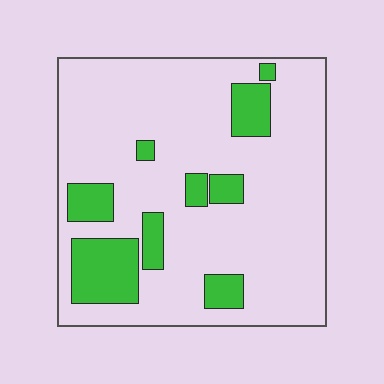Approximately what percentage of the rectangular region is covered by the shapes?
Approximately 20%.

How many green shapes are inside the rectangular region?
9.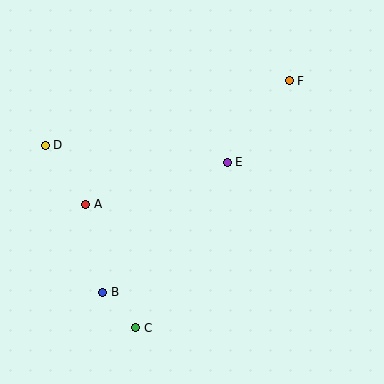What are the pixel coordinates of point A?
Point A is at (86, 204).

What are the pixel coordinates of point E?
Point E is at (227, 162).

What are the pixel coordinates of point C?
Point C is at (136, 328).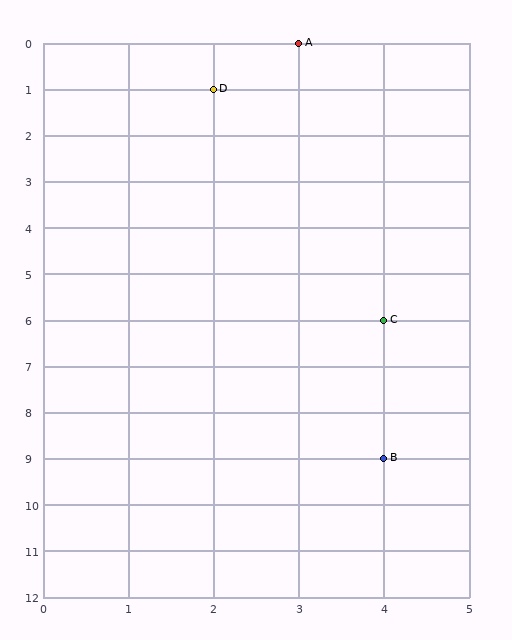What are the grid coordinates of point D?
Point D is at grid coordinates (2, 1).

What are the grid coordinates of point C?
Point C is at grid coordinates (4, 6).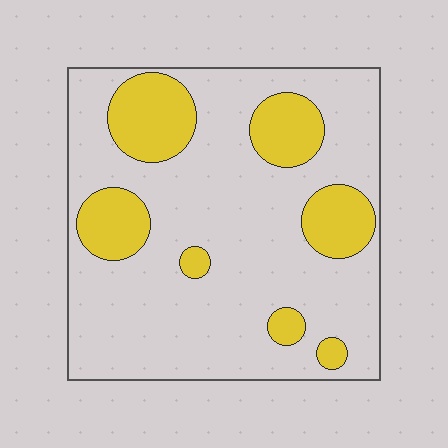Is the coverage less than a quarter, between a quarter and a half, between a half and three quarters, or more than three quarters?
Less than a quarter.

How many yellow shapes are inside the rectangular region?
7.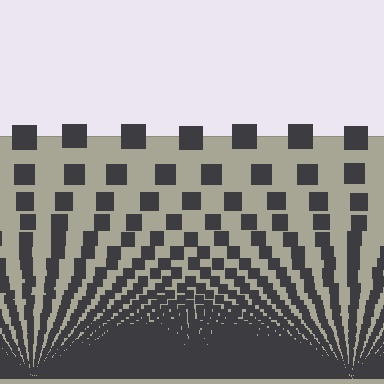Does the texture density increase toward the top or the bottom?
Density increases toward the bottom.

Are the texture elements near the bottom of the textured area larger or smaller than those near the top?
Smaller. The gradient is inverted — elements near the bottom are smaller and denser.